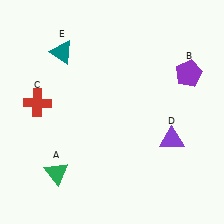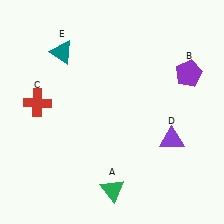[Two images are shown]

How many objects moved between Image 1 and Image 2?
1 object moved between the two images.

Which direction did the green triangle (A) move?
The green triangle (A) moved right.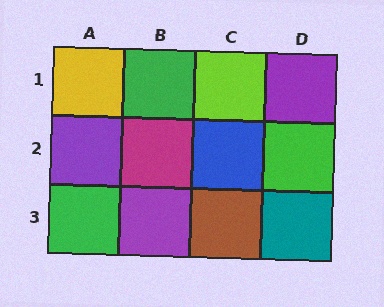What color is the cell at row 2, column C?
Blue.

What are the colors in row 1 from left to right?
Yellow, green, lime, purple.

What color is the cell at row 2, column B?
Magenta.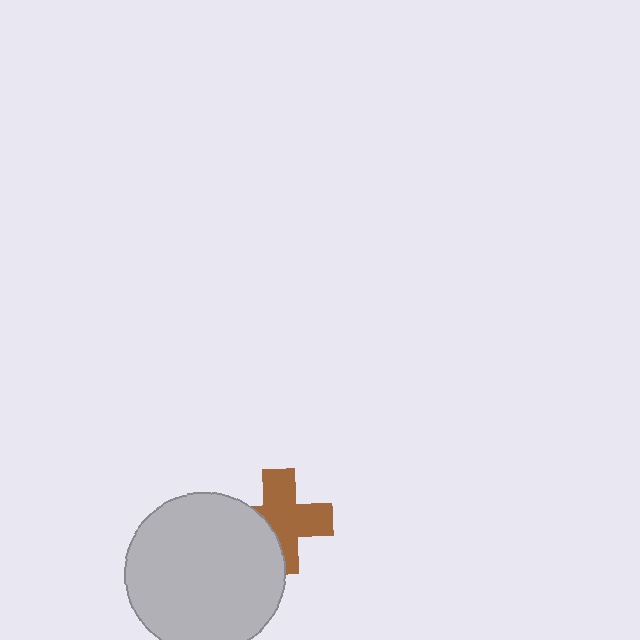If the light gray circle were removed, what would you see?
You would see the complete brown cross.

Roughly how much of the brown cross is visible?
Most of it is visible (roughly 67%).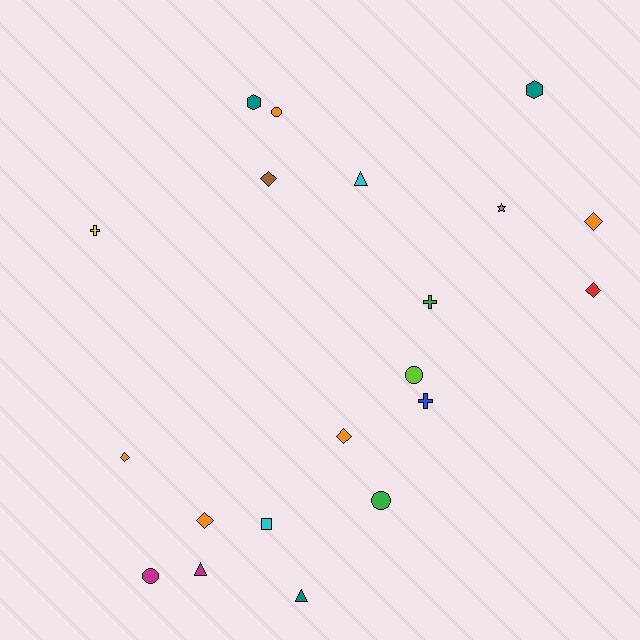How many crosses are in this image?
There are 3 crosses.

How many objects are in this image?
There are 20 objects.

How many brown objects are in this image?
There is 1 brown object.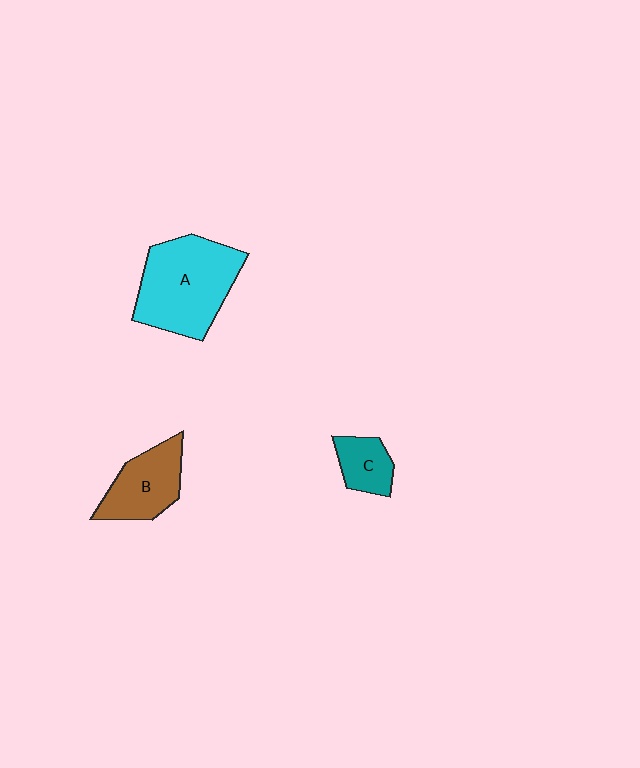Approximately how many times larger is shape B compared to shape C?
Approximately 1.7 times.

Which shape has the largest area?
Shape A (cyan).